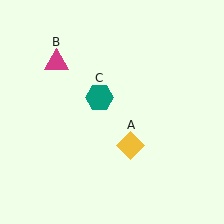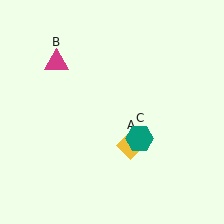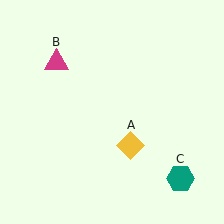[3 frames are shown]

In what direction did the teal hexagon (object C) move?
The teal hexagon (object C) moved down and to the right.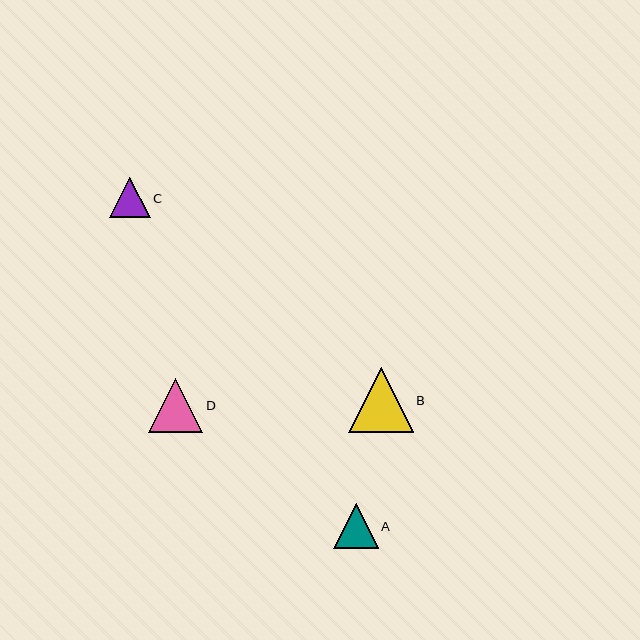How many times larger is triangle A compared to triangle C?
Triangle A is approximately 1.1 times the size of triangle C.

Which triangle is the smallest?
Triangle C is the smallest with a size of approximately 40 pixels.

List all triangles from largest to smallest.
From largest to smallest: B, D, A, C.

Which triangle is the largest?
Triangle B is the largest with a size of approximately 65 pixels.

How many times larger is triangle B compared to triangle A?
Triangle B is approximately 1.4 times the size of triangle A.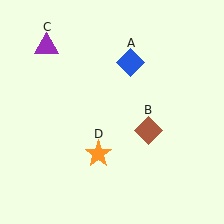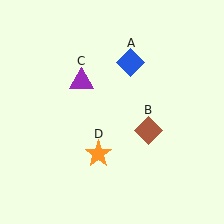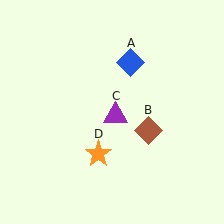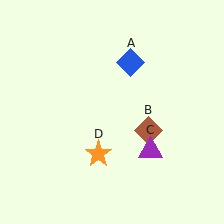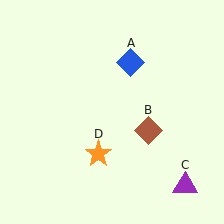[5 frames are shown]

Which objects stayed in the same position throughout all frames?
Blue diamond (object A) and brown diamond (object B) and orange star (object D) remained stationary.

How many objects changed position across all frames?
1 object changed position: purple triangle (object C).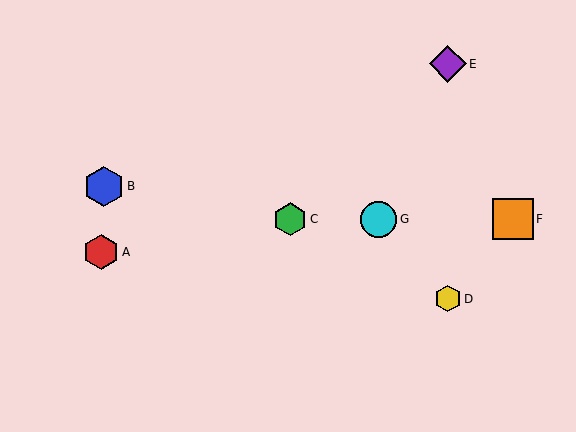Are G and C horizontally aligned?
Yes, both are at y≈219.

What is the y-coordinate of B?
Object B is at y≈186.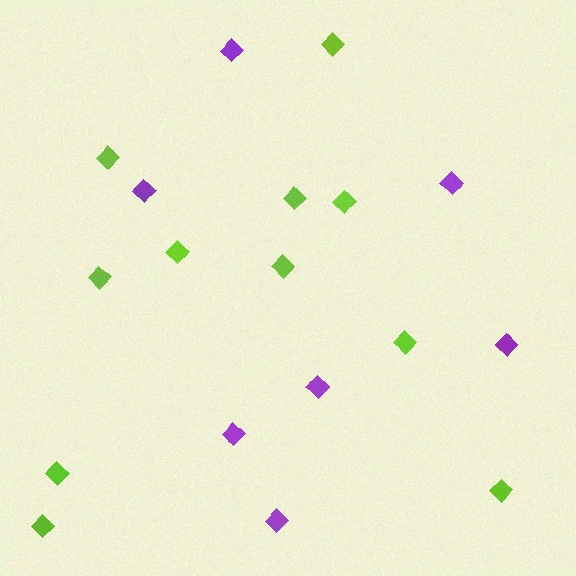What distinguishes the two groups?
There are 2 groups: one group of lime diamonds (11) and one group of purple diamonds (7).